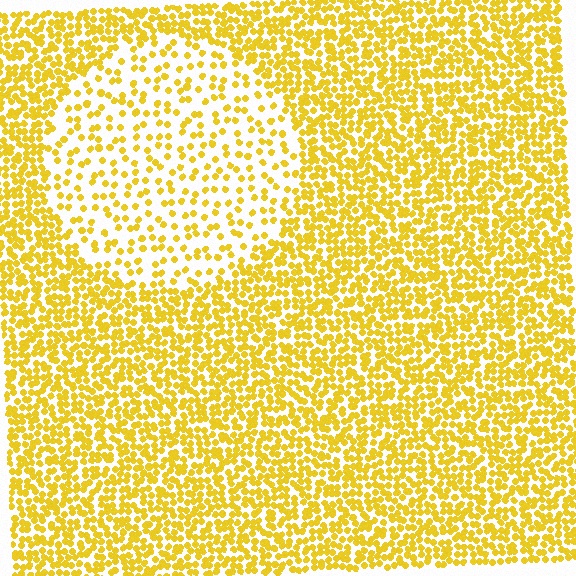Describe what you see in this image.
The image contains small yellow elements arranged at two different densities. A circle-shaped region is visible where the elements are less densely packed than the surrounding area.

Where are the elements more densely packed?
The elements are more densely packed outside the circle boundary.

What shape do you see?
I see a circle.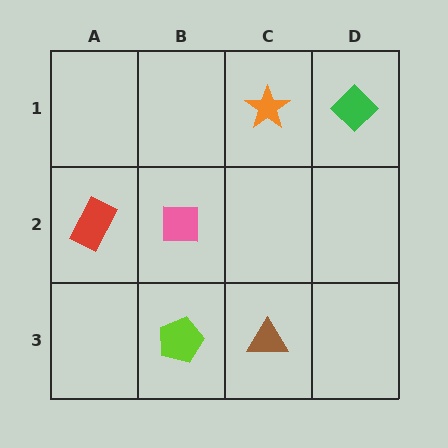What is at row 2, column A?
A red rectangle.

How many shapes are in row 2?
2 shapes.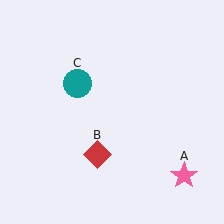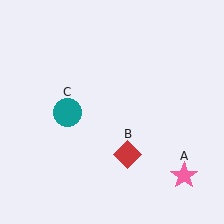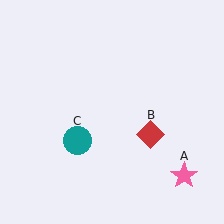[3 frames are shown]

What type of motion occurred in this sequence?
The red diamond (object B), teal circle (object C) rotated counterclockwise around the center of the scene.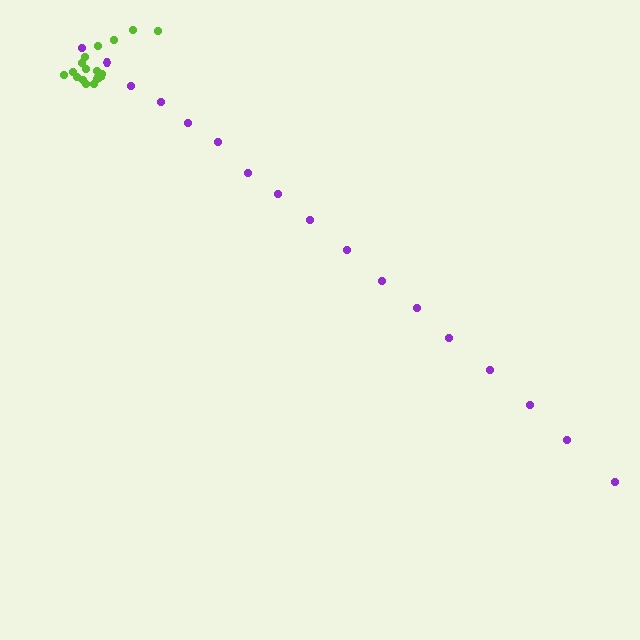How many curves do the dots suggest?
There are 2 distinct paths.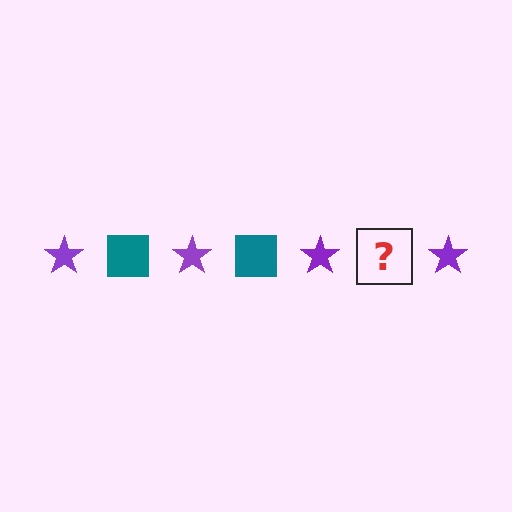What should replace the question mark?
The question mark should be replaced with a teal square.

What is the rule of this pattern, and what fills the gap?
The rule is that the pattern alternates between purple star and teal square. The gap should be filled with a teal square.